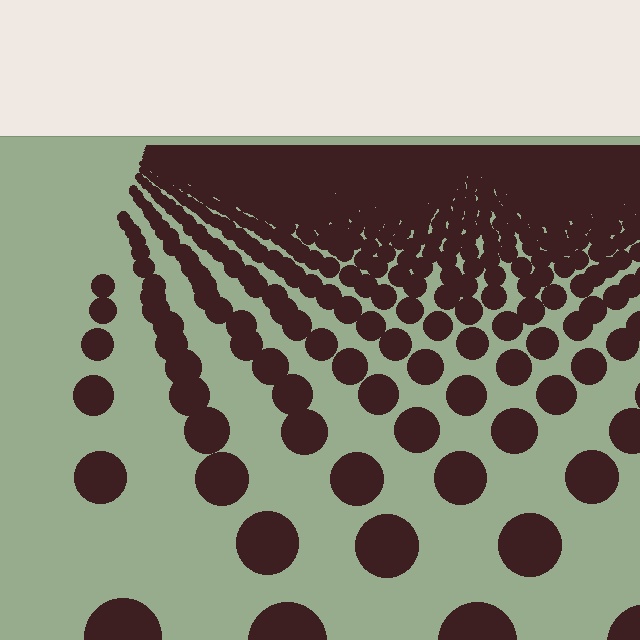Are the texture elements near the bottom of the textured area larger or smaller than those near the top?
Larger. Near the bottom, elements are closer to the viewer and appear at a bigger on-screen size.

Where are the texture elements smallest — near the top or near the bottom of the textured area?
Near the top.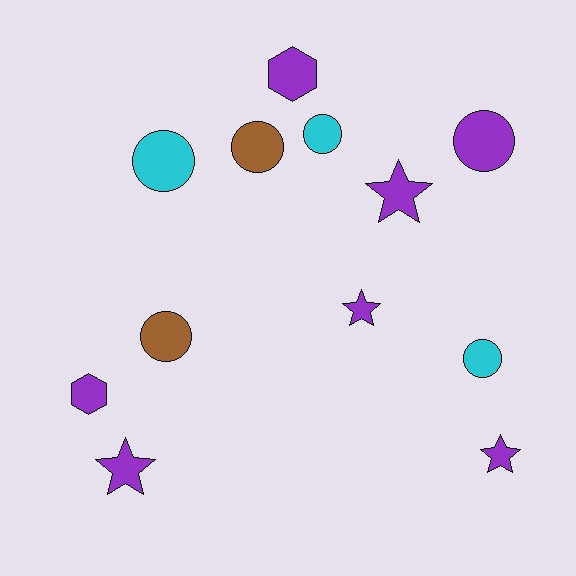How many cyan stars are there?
There are no cyan stars.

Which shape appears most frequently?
Circle, with 6 objects.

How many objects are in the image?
There are 12 objects.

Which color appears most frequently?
Purple, with 7 objects.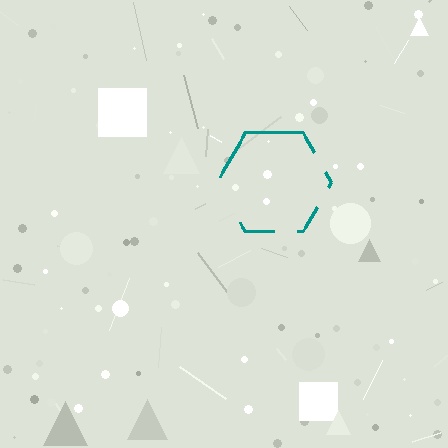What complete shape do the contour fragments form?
The contour fragments form a hexagon.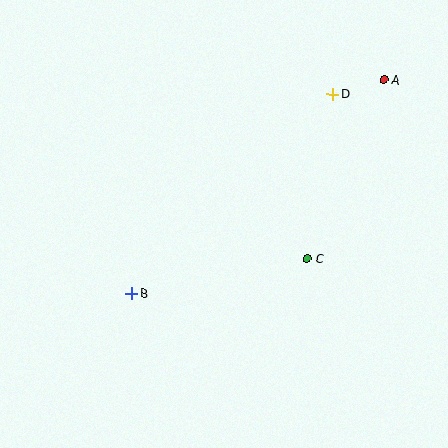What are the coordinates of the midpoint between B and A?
The midpoint between B and A is at (258, 187).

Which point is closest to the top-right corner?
Point A is closest to the top-right corner.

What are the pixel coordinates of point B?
Point B is at (132, 293).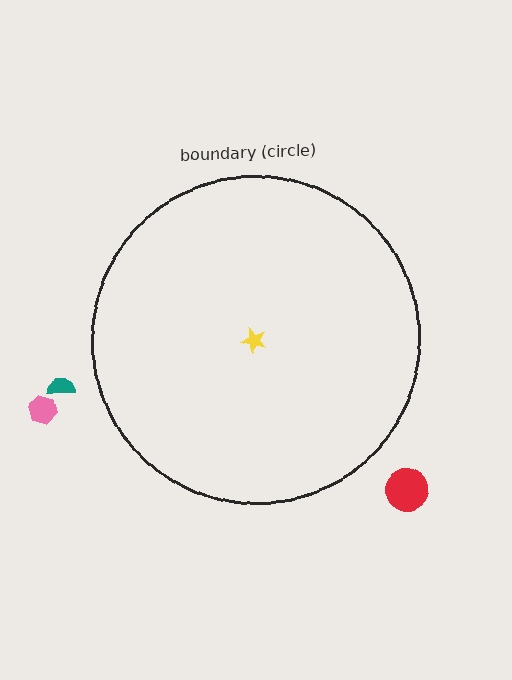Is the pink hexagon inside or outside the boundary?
Outside.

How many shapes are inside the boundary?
1 inside, 3 outside.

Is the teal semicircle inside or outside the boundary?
Outside.